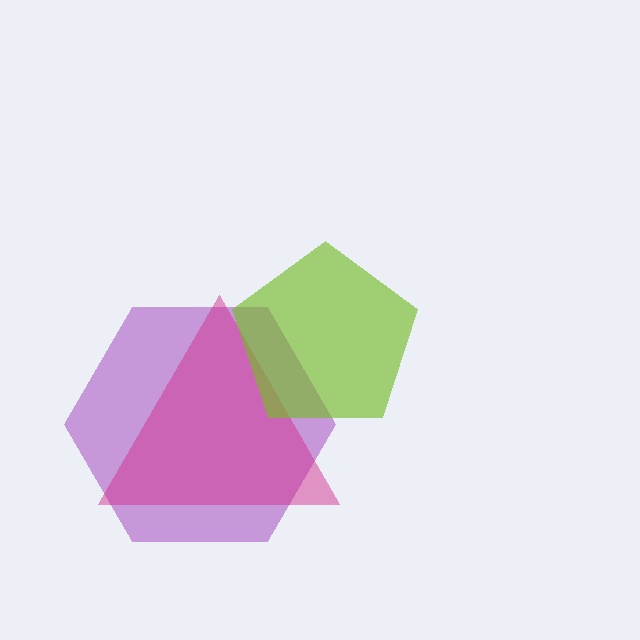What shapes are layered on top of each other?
The layered shapes are: a purple hexagon, a magenta triangle, a lime pentagon.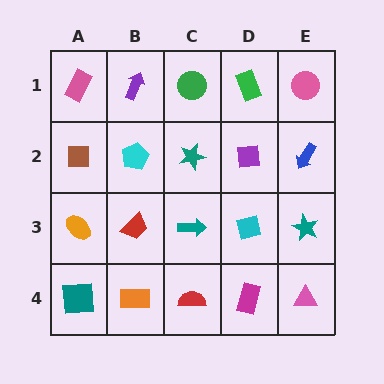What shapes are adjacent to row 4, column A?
An orange ellipse (row 3, column A), an orange rectangle (row 4, column B).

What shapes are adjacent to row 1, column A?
A brown square (row 2, column A), a purple arrow (row 1, column B).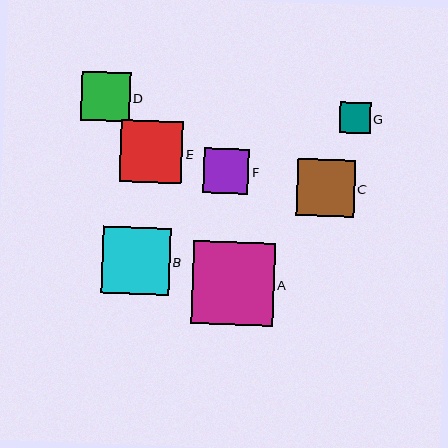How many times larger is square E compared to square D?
Square E is approximately 1.3 times the size of square D.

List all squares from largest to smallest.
From largest to smallest: A, B, E, C, D, F, G.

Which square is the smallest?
Square G is the smallest with a size of approximately 31 pixels.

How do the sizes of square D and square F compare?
Square D and square F are approximately the same size.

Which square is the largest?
Square A is the largest with a size of approximately 82 pixels.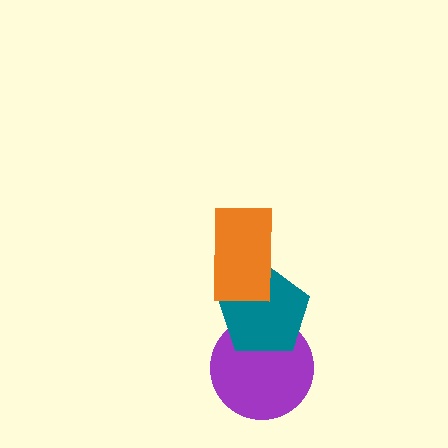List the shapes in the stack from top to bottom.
From top to bottom: the orange rectangle, the teal pentagon, the purple circle.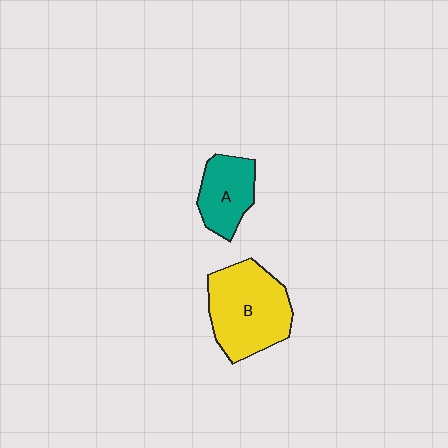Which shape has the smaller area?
Shape A (teal).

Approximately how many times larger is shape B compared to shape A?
Approximately 1.7 times.